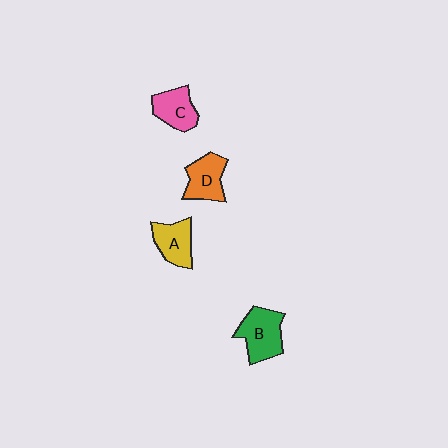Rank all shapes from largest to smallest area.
From largest to smallest: B (green), D (orange), A (yellow), C (pink).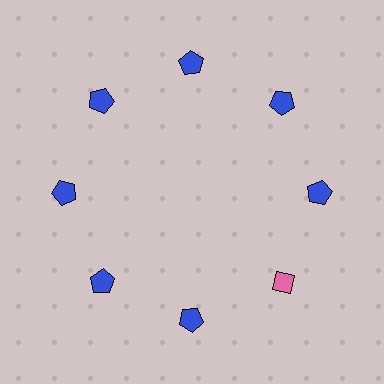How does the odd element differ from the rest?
It differs in both color (pink instead of blue) and shape (diamond instead of pentagon).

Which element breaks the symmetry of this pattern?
The pink diamond at roughly the 4 o'clock position breaks the symmetry. All other shapes are blue pentagons.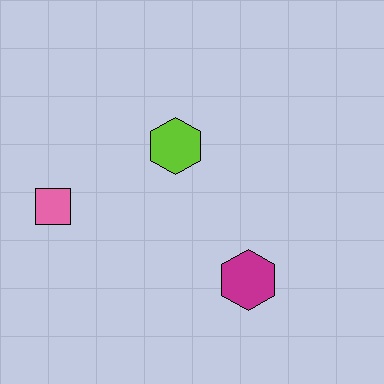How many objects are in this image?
There are 3 objects.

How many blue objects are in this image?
There are no blue objects.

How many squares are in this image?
There is 1 square.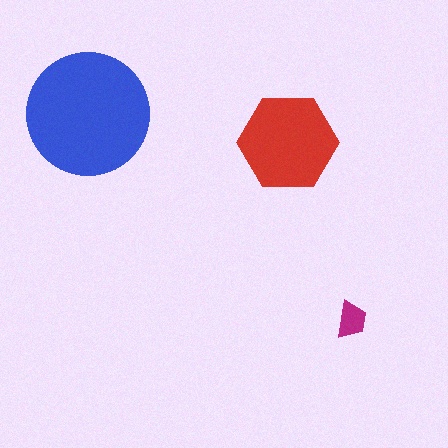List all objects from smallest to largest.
The magenta trapezoid, the red hexagon, the blue circle.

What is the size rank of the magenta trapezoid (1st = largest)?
3rd.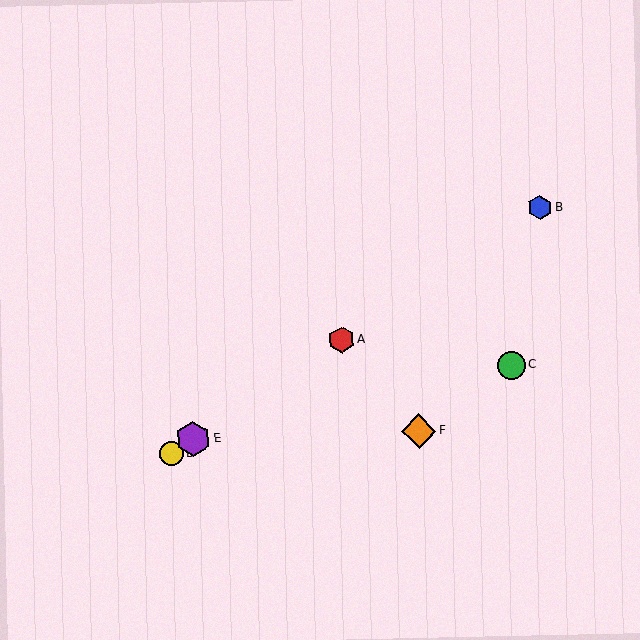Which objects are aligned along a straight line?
Objects A, B, D, E are aligned along a straight line.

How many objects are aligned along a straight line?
4 objects (A, B, D, E) are aligned along a straight line.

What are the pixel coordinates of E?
Object E is at (193, 439).